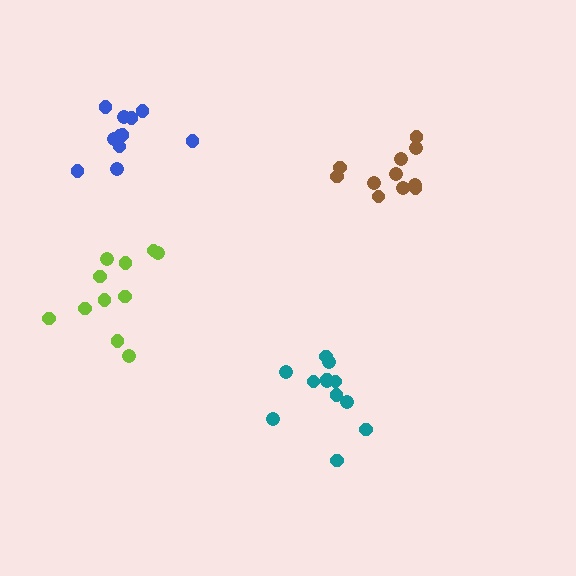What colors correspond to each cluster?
The clusters are colored: teal, lime, brown, blue.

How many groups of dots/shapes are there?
There are 4 groups.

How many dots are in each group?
Group 1: 12 dots, Group 2: 11 dots, Group 3: 11 dots, Group 4: 11 dots (45 total).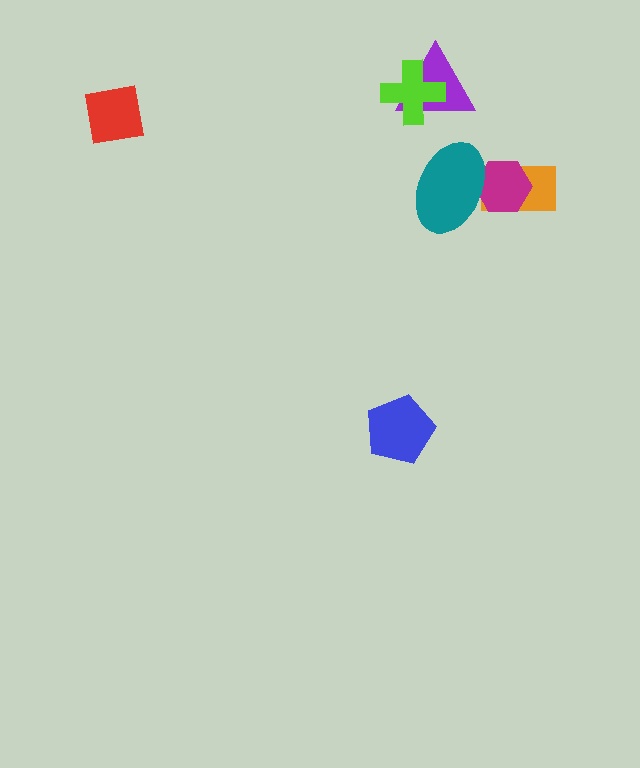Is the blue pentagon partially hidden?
No, no other shape covers it.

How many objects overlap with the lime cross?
1 object overlaps with the lime cross.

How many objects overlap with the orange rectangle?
2 objects overlap with the orange rectangle.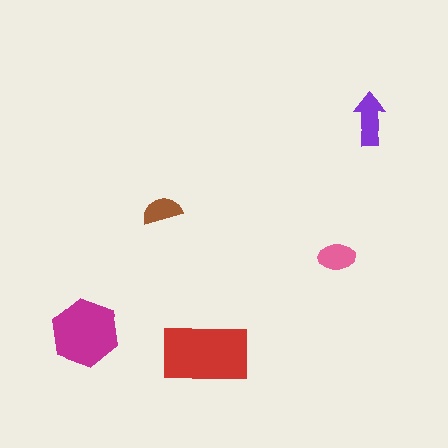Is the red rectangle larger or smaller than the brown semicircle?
Larger.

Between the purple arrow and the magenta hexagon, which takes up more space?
The magenta hexagon.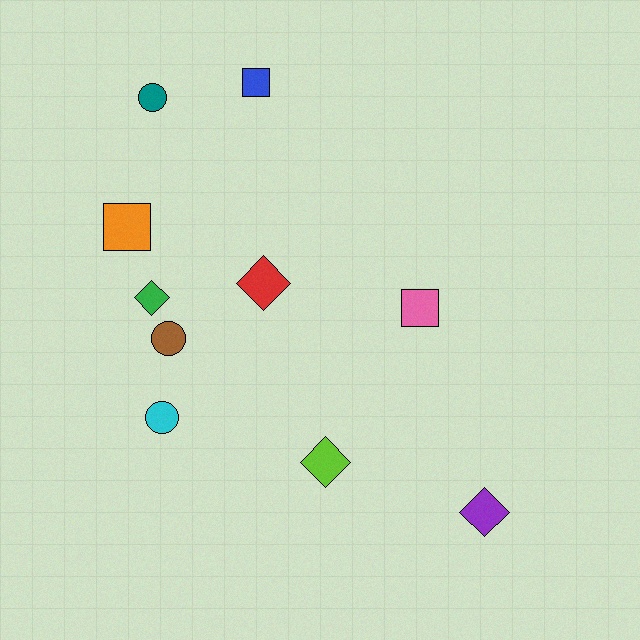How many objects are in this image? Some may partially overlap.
There are 10 objects.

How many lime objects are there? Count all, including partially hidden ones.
There is 1 lime object.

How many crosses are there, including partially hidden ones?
There are no crosses.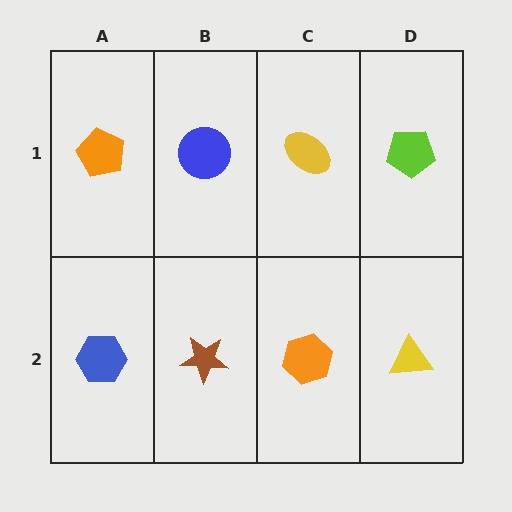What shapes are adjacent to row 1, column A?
A blue hexagon (row 2, column A), a blue circle (row 1, column B).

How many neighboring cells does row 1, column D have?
2.